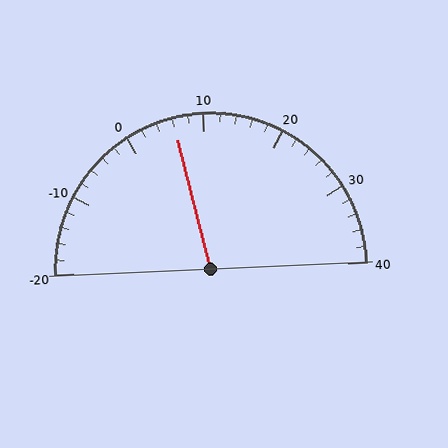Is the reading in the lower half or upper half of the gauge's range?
The reading is in the lower half of the range (-20 to 40).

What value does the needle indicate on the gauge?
The needle indicates approximately 6.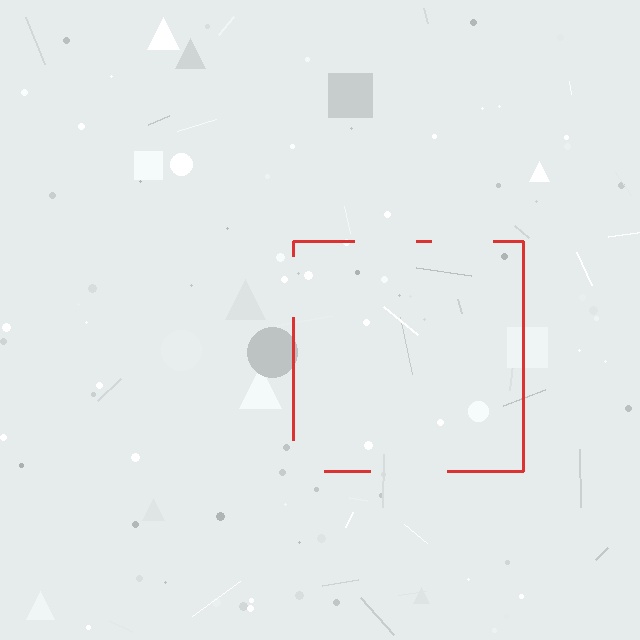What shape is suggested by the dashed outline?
The dashed outline suggests a square.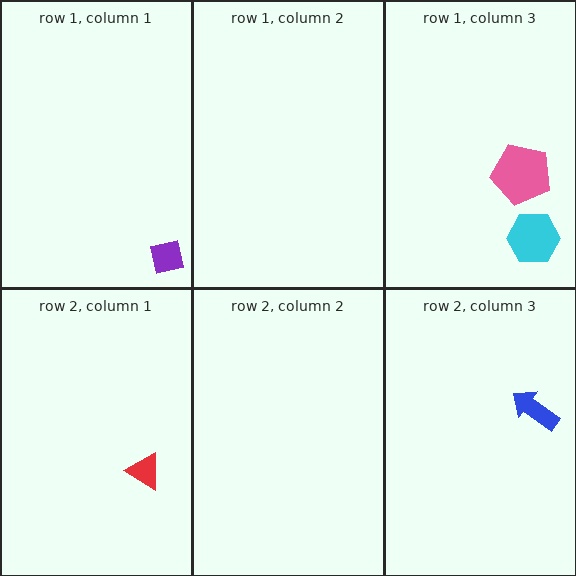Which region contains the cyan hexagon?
The row 1, column 3 region.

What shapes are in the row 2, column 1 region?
The red triangle.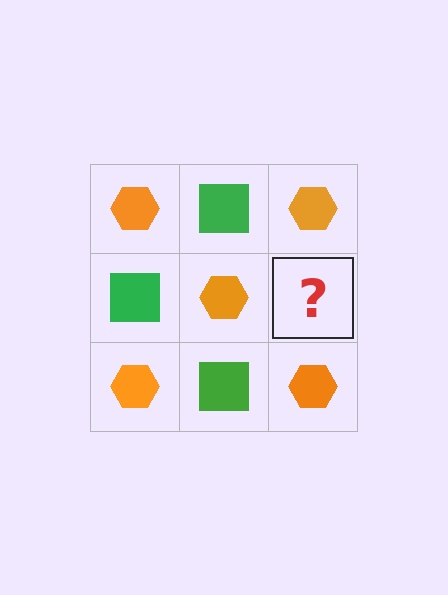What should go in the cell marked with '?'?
The missing cell should contain a green square.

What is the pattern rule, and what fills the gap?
The rule is that it alternates orange hexagon and green square in a checkerboard pattern. The gap should be filled with a green square.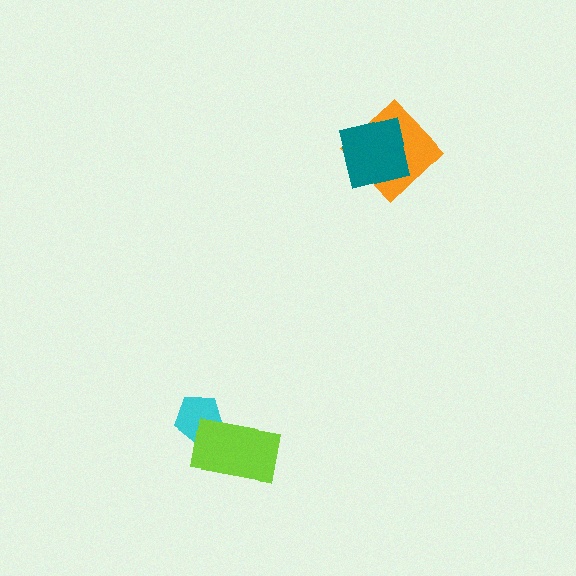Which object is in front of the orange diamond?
The teal square is in front of the orange diamond.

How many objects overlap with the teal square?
1 object overlaps with the teal square.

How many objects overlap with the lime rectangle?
1 object overlaps with the lime rectangle.